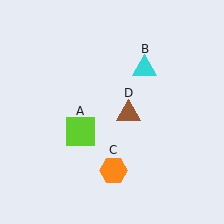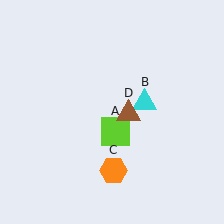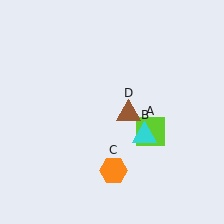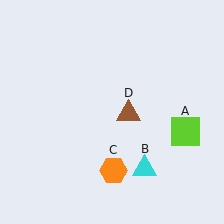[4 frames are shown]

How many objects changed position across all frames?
2 objects changed position: lime square (object A), cyan triangle (object B).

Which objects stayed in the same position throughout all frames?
Orange hexagon (object C) and brown triangle (object D) remained stationary.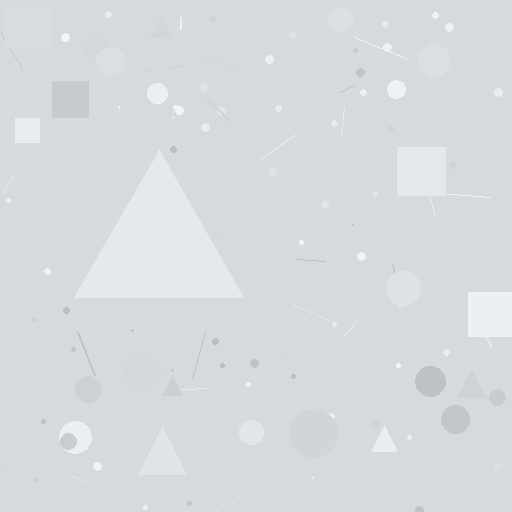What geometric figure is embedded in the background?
A triangle is embedded in the background.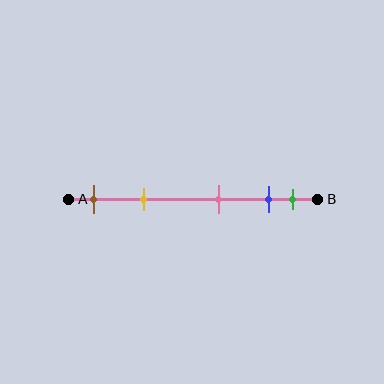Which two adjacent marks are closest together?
The blue and green marks are the closest adjacent pair.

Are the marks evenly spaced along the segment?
No, the marks are not evenly spaced.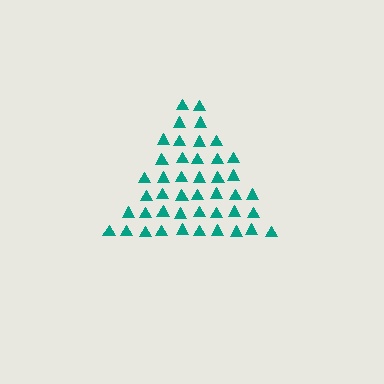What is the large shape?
The large shape is a triangle.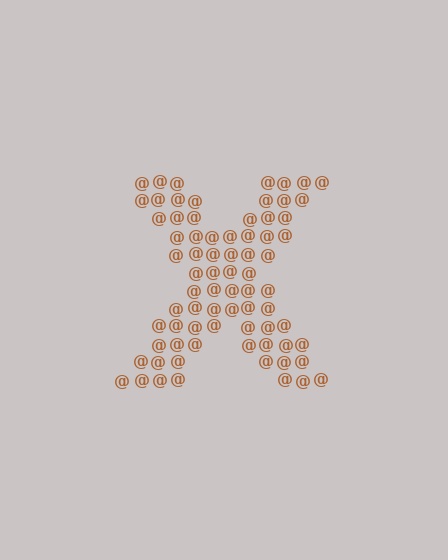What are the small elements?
The small elements are at signs.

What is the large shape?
The large shape is the letter X.